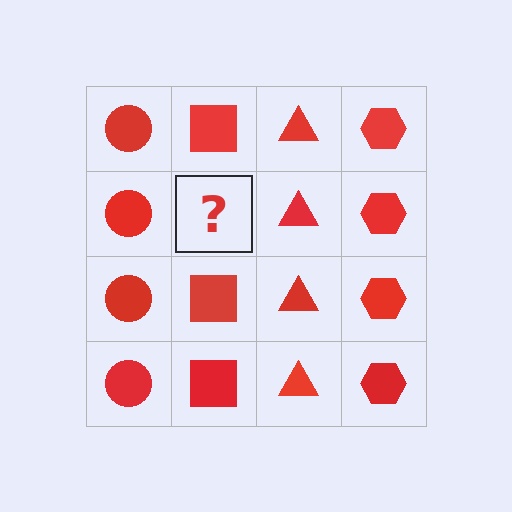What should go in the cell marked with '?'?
The missing cell should contain a red square.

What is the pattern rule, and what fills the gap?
The rule is that each column has a consistent shape. The gap should be filled with a red square.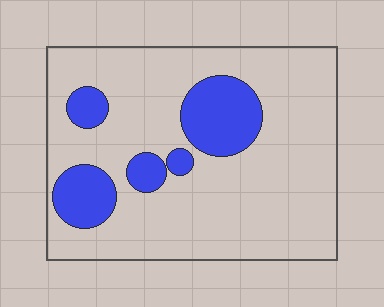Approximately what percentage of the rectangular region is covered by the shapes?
Approximately 20%.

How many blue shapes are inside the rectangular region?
5.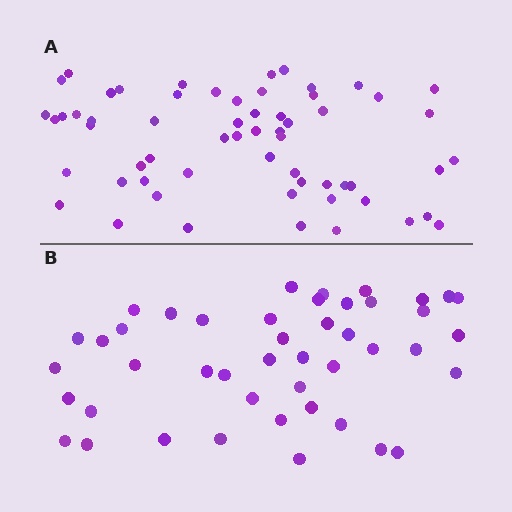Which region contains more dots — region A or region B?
Region A (the top region) has more dots.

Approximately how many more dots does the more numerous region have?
Region A has approximately 15 more dots than region B.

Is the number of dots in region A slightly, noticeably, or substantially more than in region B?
Region A has noticeably more, but not dramatically so. The ratio is roughly 1.3 to 1.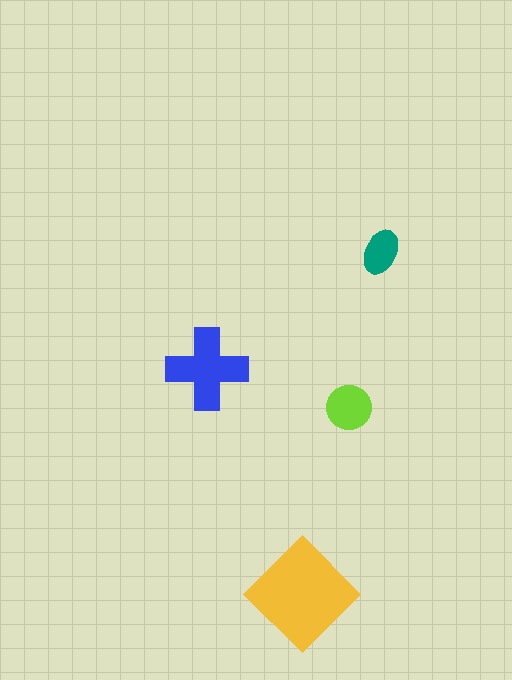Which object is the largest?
The yellow diamond.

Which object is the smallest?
The teal ellipse.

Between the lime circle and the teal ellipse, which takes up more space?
The lime circle.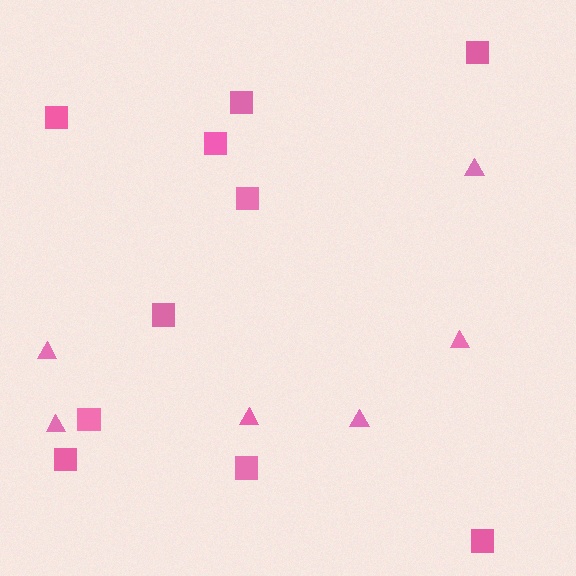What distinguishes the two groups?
There are 2 groups: one group of squares (10) and one group of triangles (6).